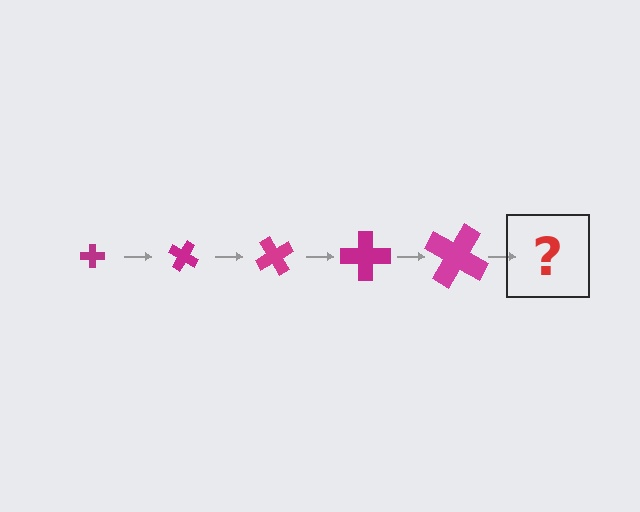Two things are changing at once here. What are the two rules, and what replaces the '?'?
The two rules are that the cross grows larger each step and it rotates 30 degrees each step. The '?' should be a cross, larger than the previous one and rotated 150 degrees from the start.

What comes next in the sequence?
The next element should be a cross, larger than the previous one and rotated 150 degrees from the start.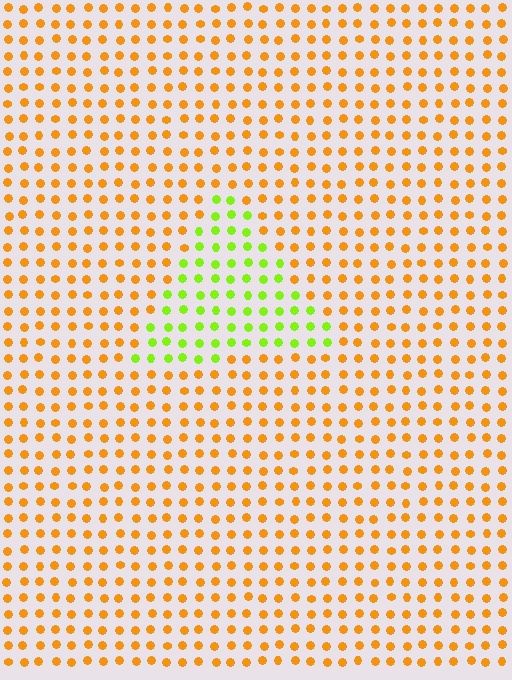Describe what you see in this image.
The image is filled with small orange elements in a uniform arrangement. A triangle-shaped region is visible where the elements are tinted to a slightly different hue, forming a subtle color boundary.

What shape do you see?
I see a triangle.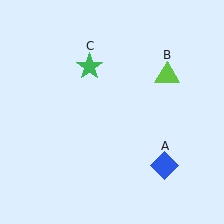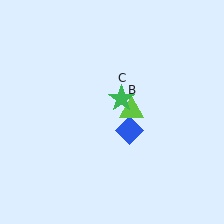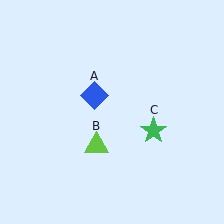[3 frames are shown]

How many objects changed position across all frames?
3 objects changed position: blue diamond (object A), lime triangle (object B), green star (object C).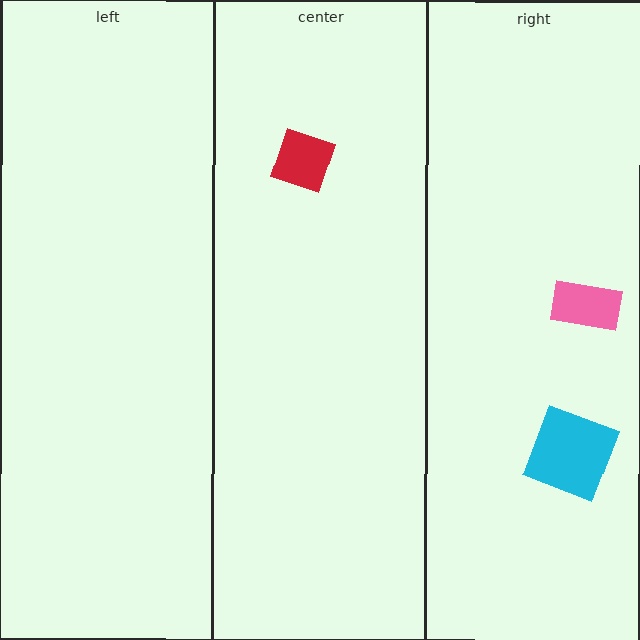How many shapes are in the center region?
1.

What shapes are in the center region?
The red diamond.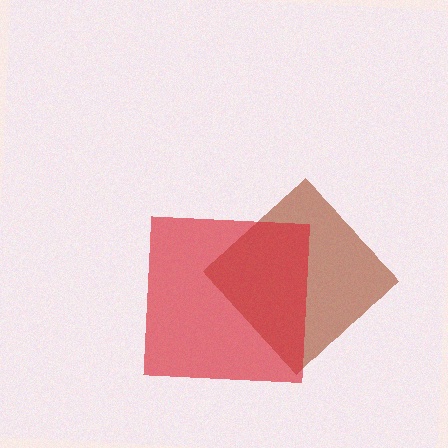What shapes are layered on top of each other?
The layered shapes are: a brown diamond, a red square.